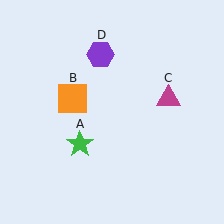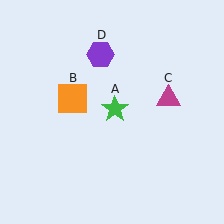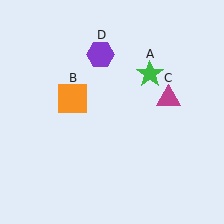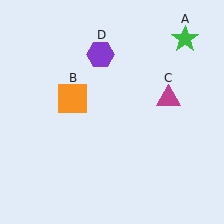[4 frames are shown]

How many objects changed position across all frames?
1 object changed position: green star (object A).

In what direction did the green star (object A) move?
The green star (object A) moved up and to the right.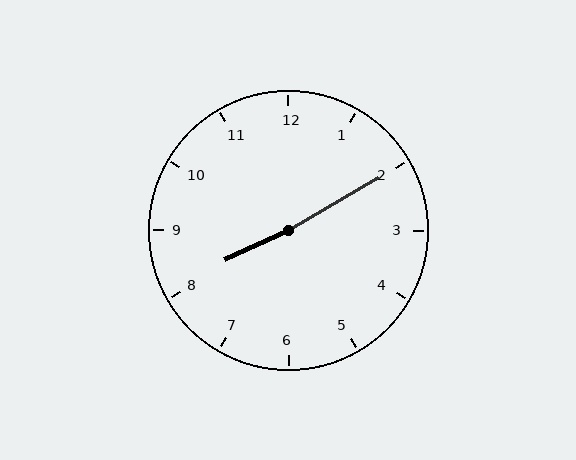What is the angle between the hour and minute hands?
Approximately 175 degrees.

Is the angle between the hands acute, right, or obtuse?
It is obtuse.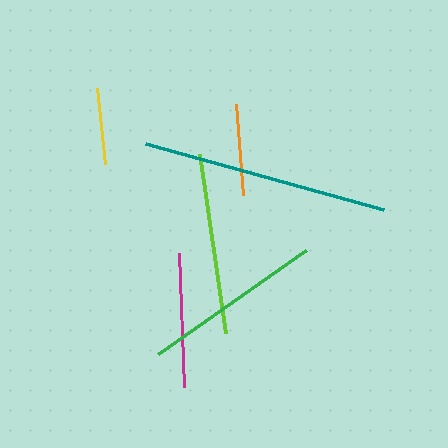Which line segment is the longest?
The teal line is the longest at approximately 247 pixels.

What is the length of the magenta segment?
The magenta segment is approximately 134 pixels long.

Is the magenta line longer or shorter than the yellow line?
The magenta line is longer than the yellow line.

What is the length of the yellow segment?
The yellow segment is approximately 77 pixels long.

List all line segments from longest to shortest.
From longest to shortest: teal, lime, green, magenta, orange, yellow.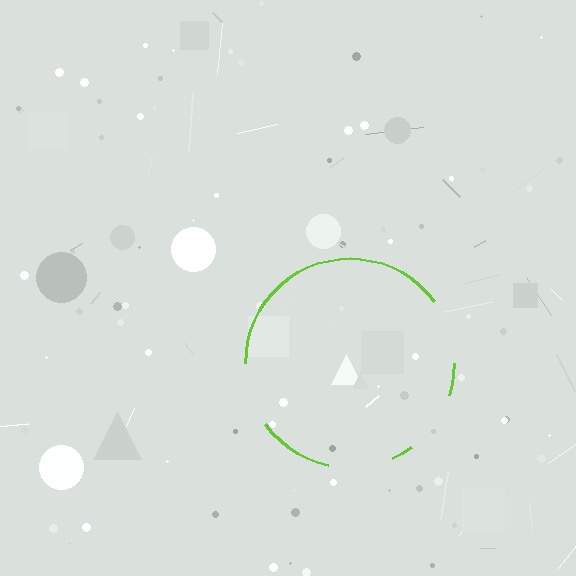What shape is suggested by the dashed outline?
The dashed outline suggests a circle.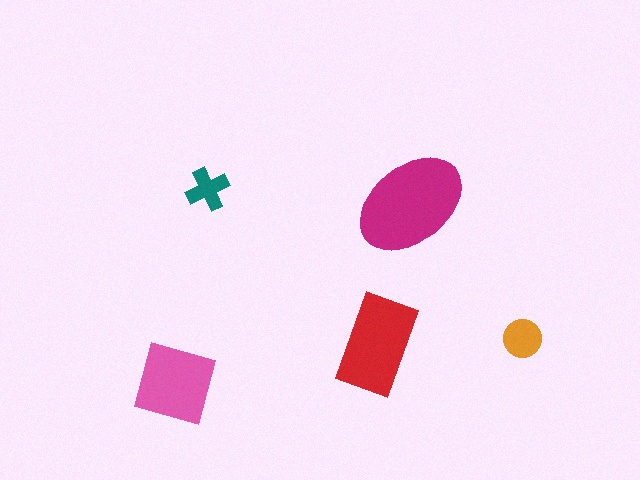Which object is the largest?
The magenta ellipse.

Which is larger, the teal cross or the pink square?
The pink square.